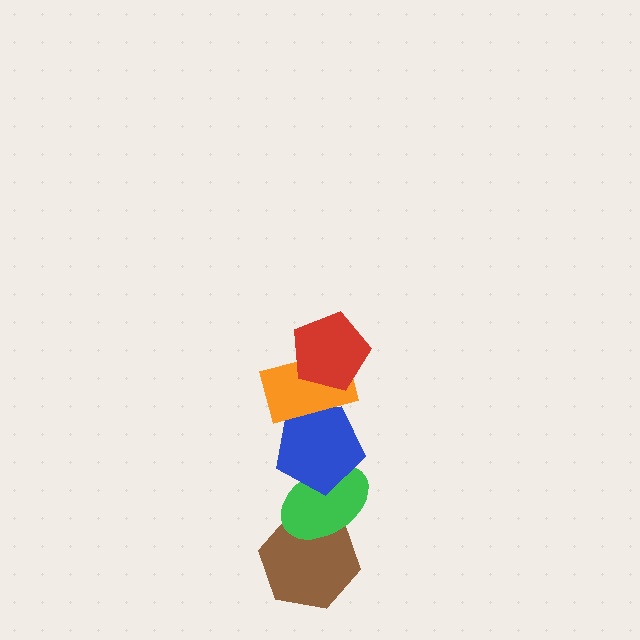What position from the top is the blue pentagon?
The blue pentagon is 3rd from the top.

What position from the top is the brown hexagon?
The brown hexagon is 5th from the top.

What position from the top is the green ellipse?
The green ellipse is 4th from the top.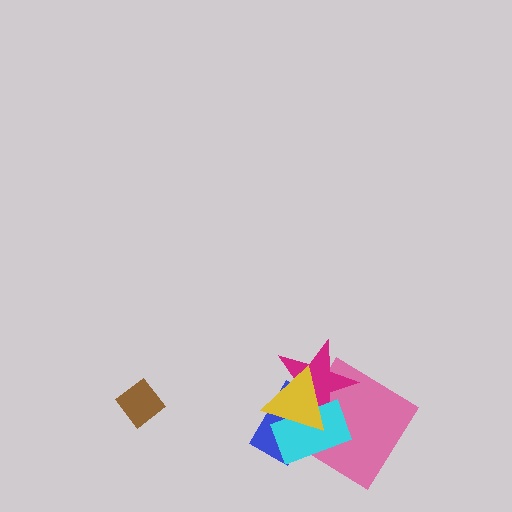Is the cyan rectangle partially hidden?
Yes, it is partially covered by another shape.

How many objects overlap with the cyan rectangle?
4 objects overlap with the cyan rectangle.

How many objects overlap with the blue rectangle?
4 objects overlap with the blue rectangle.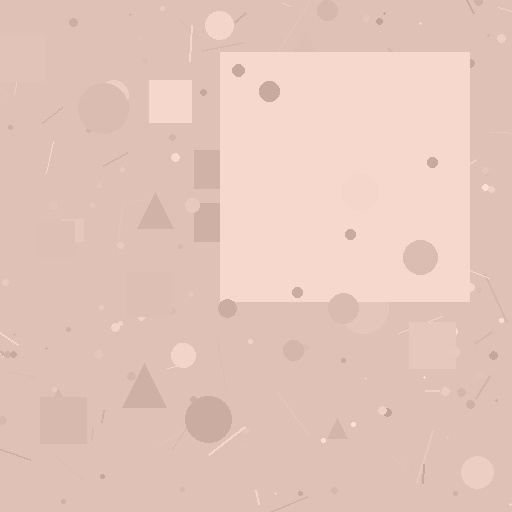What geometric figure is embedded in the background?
A square is embedded in the background.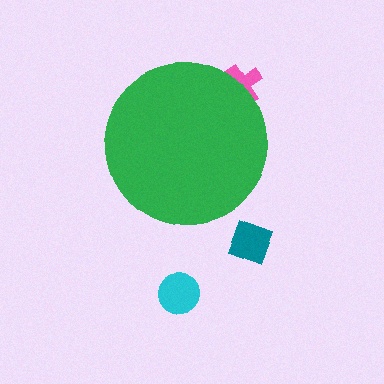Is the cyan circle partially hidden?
No, the cyan circle is fully visible.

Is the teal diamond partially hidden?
No, the teal diamond is fully visible.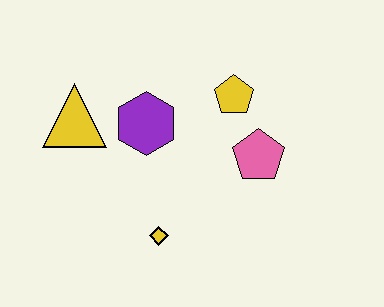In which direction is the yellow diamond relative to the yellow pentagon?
The yellow diamond is below the yellow pentagon.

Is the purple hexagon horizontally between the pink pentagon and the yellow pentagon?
No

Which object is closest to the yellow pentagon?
The pink pentagon is closest to the yellow pentagon.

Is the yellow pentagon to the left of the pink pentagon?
Yes